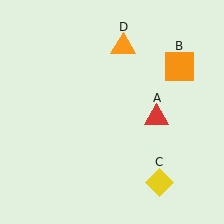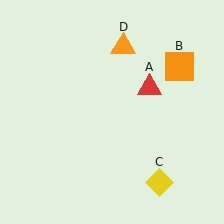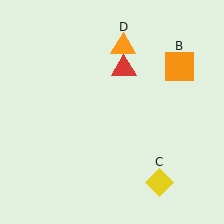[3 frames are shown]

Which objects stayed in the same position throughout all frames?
Orange square (object B) and yellow diamond (object C) and orange triangle (object D) remained stationary.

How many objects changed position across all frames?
1 object changed position: red triangle (object A).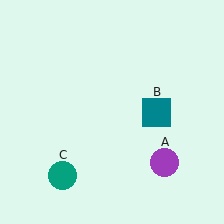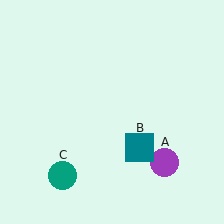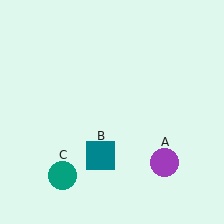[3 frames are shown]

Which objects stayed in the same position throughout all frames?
Purple circle (object A) and teal circle (object C) remained stationary.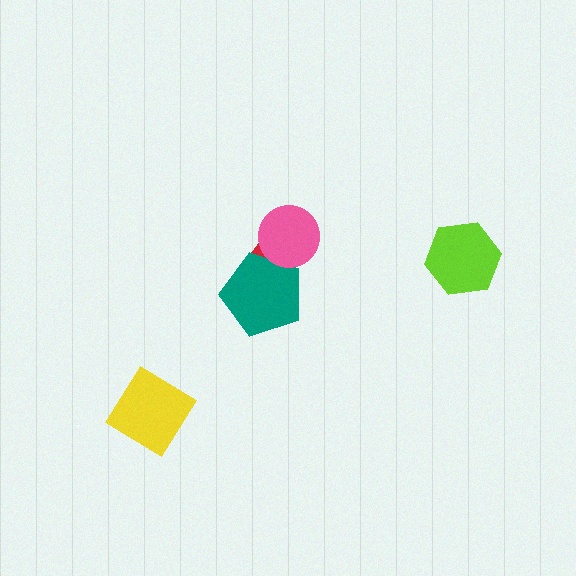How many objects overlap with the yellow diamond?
0 objects overlap with the yellow diamond.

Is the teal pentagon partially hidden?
Yes, it is partially covered by another shape.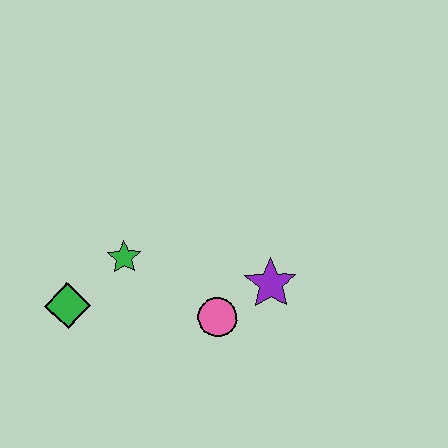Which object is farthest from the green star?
The purple star is farthest from the green star.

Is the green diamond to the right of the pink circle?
No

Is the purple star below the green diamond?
No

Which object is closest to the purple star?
The pink circle is closest to the purple star.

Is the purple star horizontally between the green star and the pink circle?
No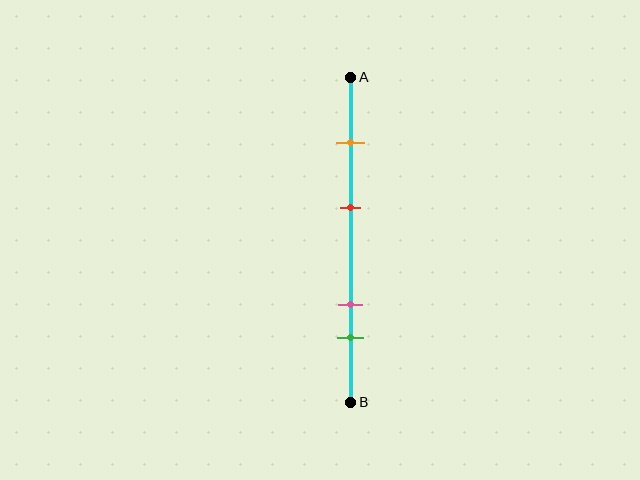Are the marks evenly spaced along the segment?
No, the marks are not evenly spaced.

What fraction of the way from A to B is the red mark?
The red mark is approximately 40% (0.4) of the way from A to B.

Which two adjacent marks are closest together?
The pink and green marks are the closest adjacent pair.